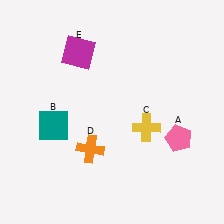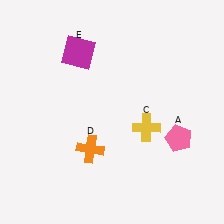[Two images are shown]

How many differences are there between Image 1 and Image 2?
There is 1 difference between the two images.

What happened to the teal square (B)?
The teal square (B) was removed in Image 2. It was in the bottom-left area of Image 1.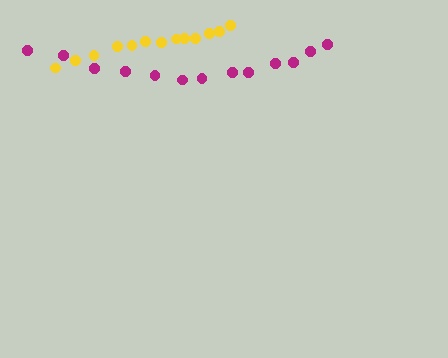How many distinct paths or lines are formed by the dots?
There are 2 distinct paths.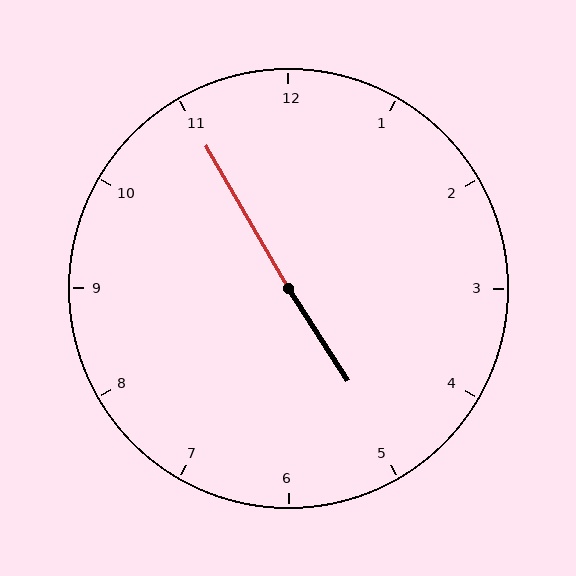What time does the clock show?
4:55.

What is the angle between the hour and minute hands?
Approximately 178 degrees.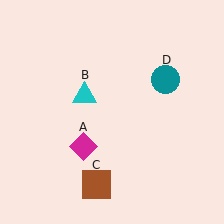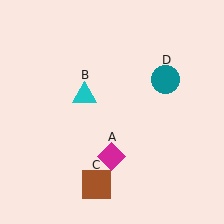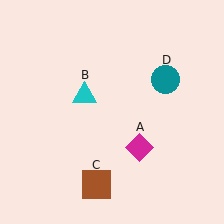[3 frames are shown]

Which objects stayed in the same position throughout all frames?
Cyan triangle (object B) and brown square (object C) and teal circle (object D) remained stationary.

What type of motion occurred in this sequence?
The magenta diamond (object A) rotated counterclockwise around the center of the scene.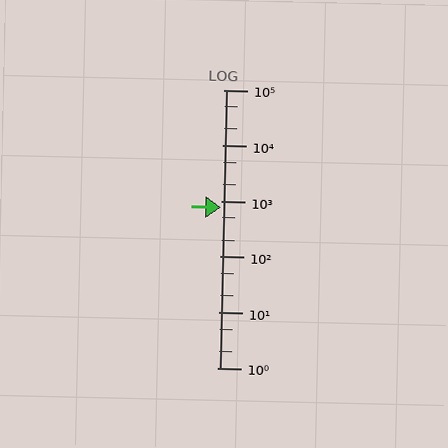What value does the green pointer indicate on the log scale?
The pointer indicates approximately 760.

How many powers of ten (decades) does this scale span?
The scale spans 5 decades, from 1 to 100000.